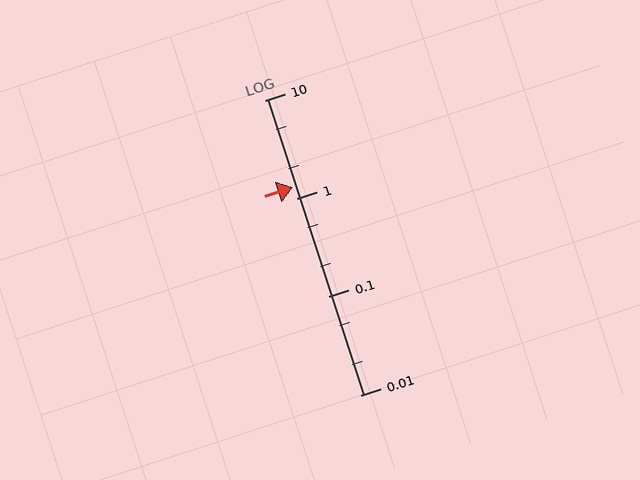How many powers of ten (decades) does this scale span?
The scale spans 3 decades, from 0.01 to 10.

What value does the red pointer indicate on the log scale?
The pointer indicates approximately 1.3.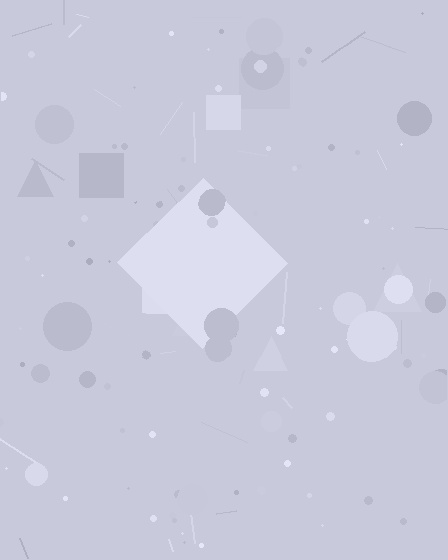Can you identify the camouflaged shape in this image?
The camouflaged shape is a diamond.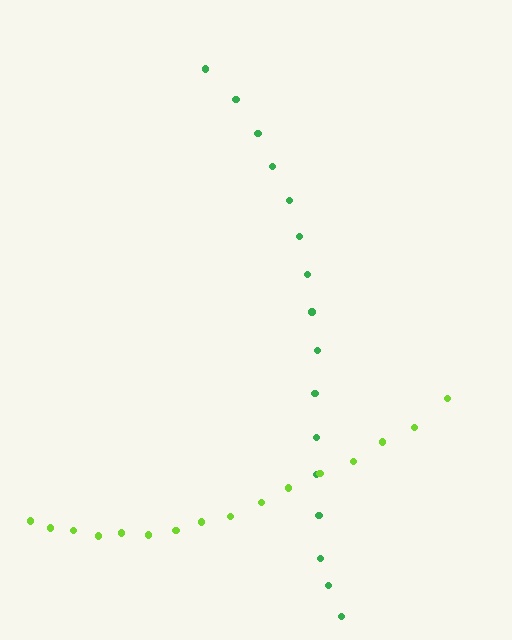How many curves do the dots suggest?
There are 2 distinct paths.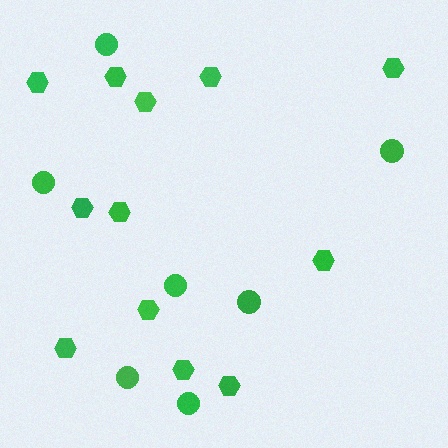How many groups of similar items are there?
There are 2 groups: one group of circles (7) and one group of hexagons (12).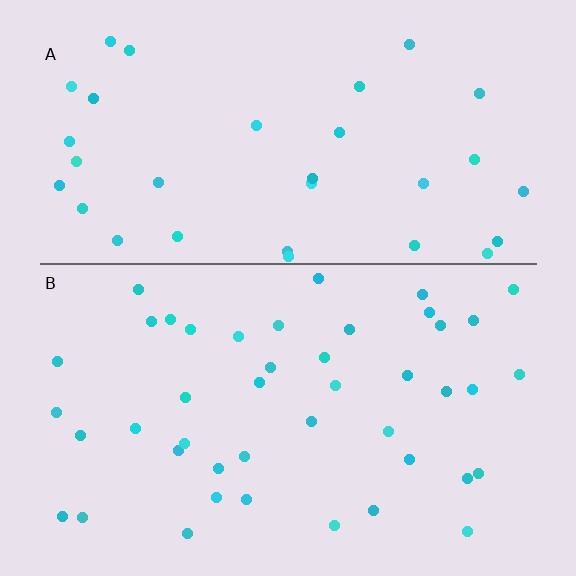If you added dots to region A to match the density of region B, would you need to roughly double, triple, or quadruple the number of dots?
Approximately double.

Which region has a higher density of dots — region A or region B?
B (the bottom).